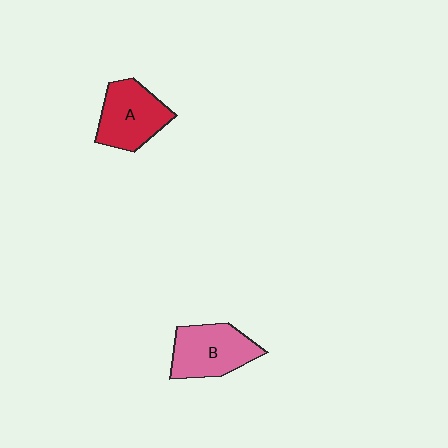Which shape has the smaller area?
Shape A (red).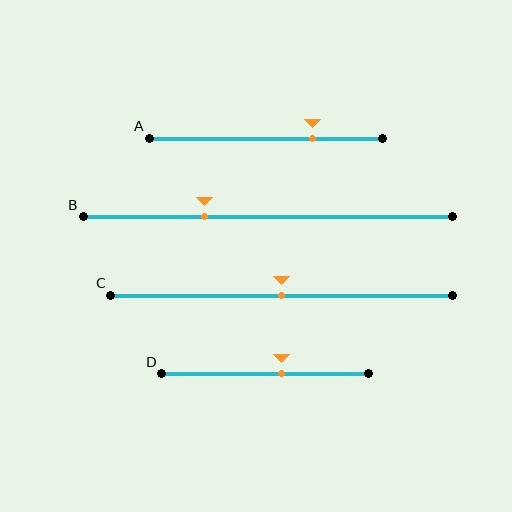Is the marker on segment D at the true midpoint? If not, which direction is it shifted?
No, the marker on segment D is shifted to the right by about 8% of the segment length.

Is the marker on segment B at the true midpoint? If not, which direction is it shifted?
No, the marker on segment B is shifted to the left by about 17% of the segment length.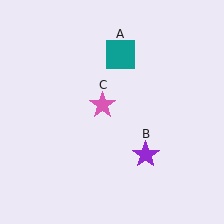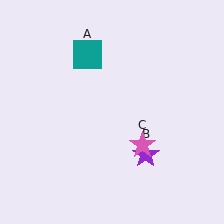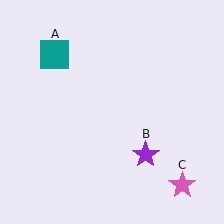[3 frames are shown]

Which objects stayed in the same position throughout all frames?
Purple star (object B) remained stationary.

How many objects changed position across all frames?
2 objects changed position: teal square (object A), pink star (object C).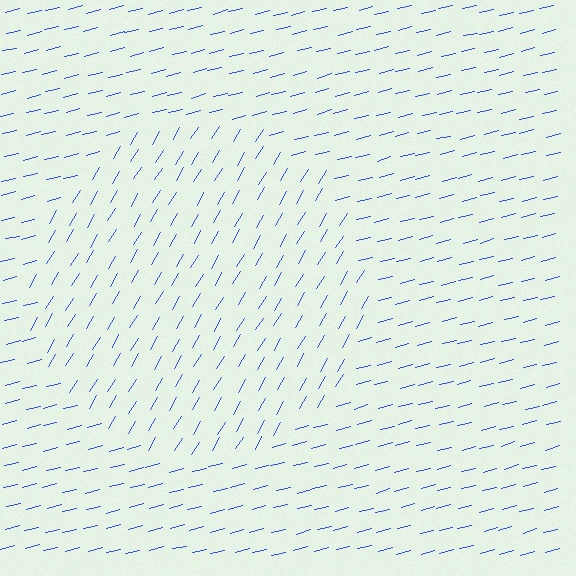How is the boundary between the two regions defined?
The boundary is defined purely by a change in line orientation (approximately 45 degrees difference). All lines are the same color and thickness.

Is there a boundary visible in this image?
Yes, there is a texture boundary formed by a change in line orientation.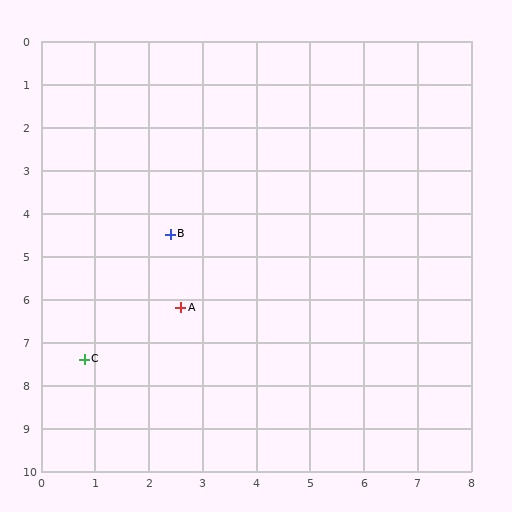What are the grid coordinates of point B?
Point B is at approximately (2.4, 4.5).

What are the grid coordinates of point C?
Point C is at approximately (0.8, 7.4).